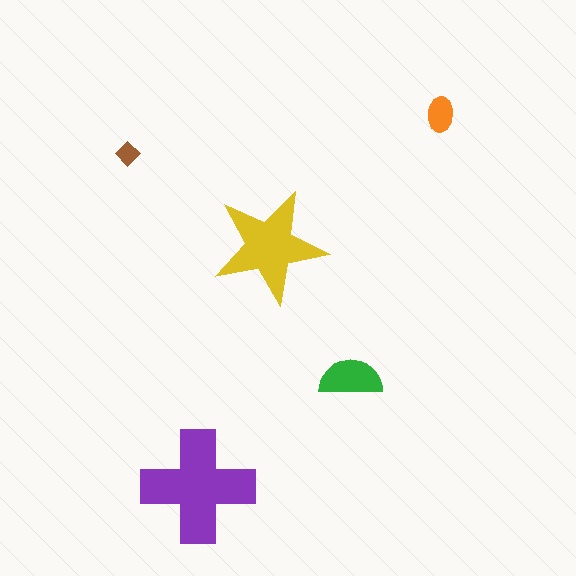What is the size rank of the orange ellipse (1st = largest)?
4th.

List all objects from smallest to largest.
The brown diamond, the orange ellipse, the green semicircle, the yellow star, the purple cross.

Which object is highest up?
The orange ellipse is topmost.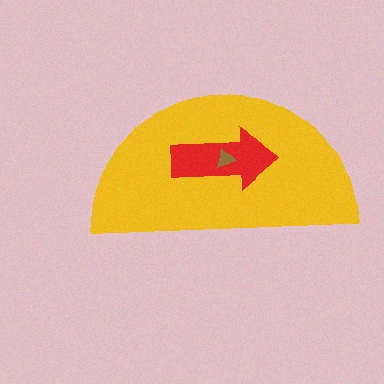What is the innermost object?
The brown triangle.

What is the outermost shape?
The yellow semicircle.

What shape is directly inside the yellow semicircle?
The red arrow.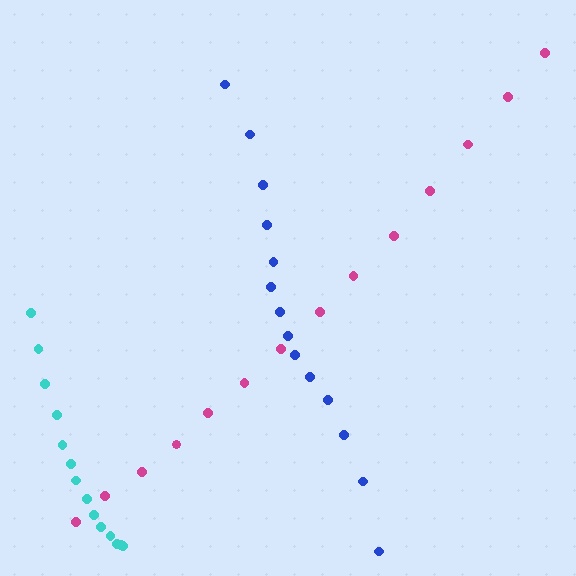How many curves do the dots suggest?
There are 3 distinct paths.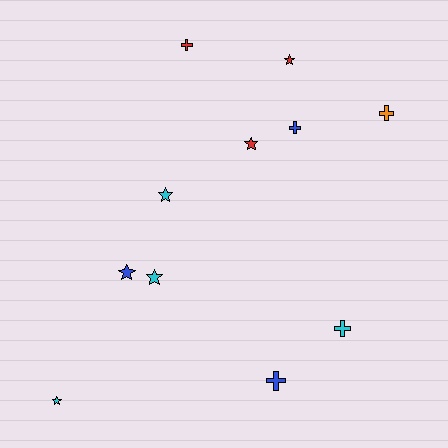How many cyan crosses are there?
There is 1 cyan cross.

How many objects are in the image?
There are 11 objects.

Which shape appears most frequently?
Star, with 6 objects.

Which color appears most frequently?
Cyan, with 4 objects.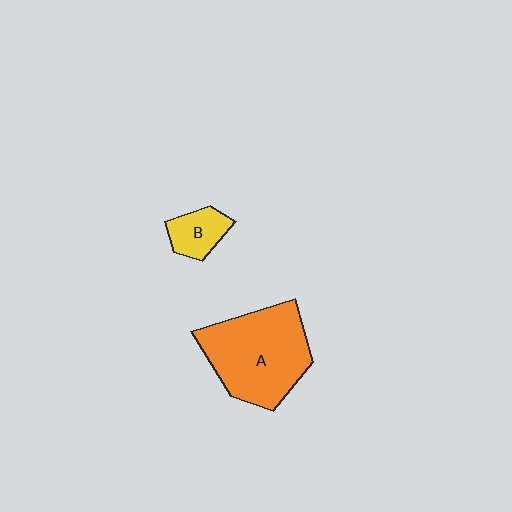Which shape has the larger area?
Shape A (orange).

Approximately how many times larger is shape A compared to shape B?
Approximately 3.5 times.